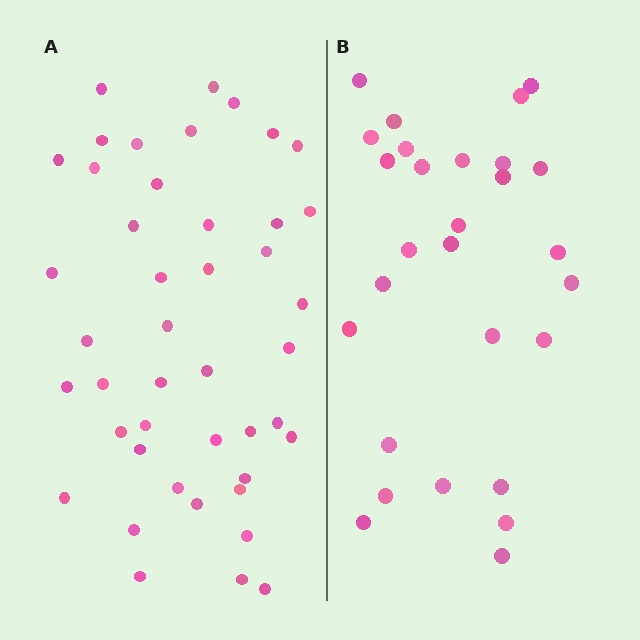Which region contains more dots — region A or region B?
Region A (the left region) has more dots.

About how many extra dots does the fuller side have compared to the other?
Region A has approximately 15 more dots than region B.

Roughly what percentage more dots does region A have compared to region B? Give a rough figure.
About 55% more.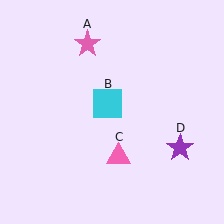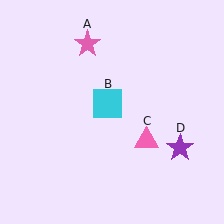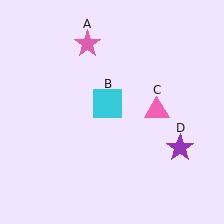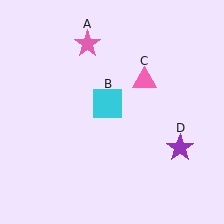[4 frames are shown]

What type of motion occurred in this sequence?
The pink triangle (object C) rotated counterclockwise around the center of the scene.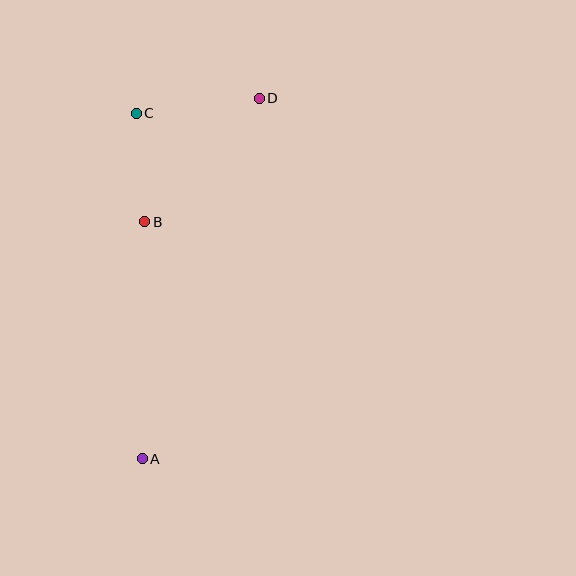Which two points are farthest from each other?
Points A and D are farthest from each other.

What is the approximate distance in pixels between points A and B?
The distance between A and B is approximately 237 pixels.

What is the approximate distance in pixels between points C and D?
The distance between C and D is approximately 124 pixels.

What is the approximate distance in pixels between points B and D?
The distance between B and D is approximately 168 pixels.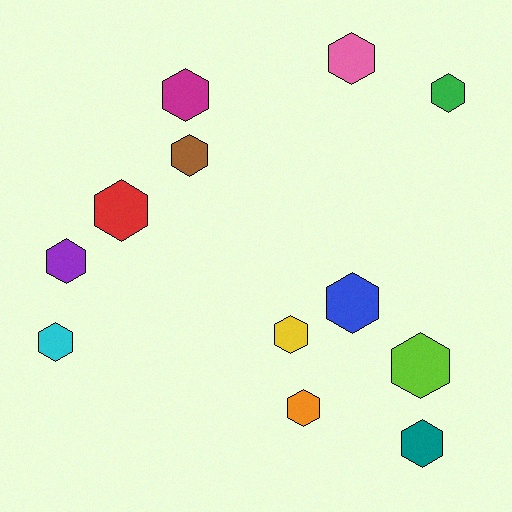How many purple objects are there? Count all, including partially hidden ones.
There is 1 purple object.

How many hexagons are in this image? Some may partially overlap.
There are 12 hexagons.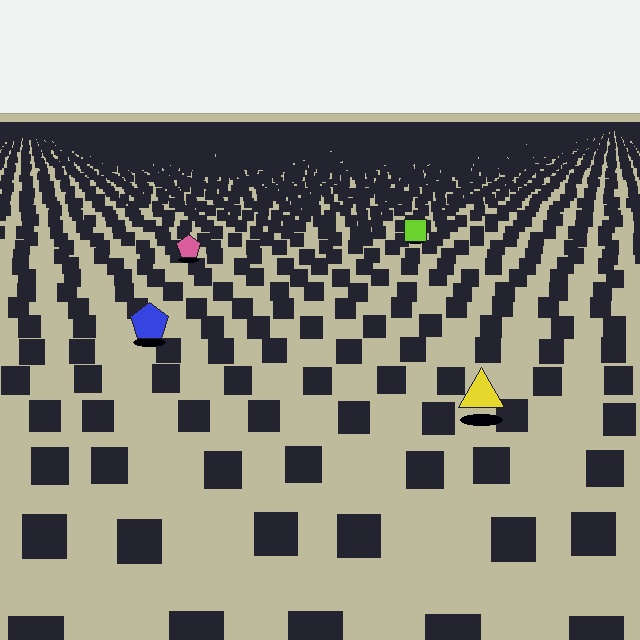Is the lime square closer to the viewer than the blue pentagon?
No. The blue pentagon is closer — you can tell from the texture gradient: the ground texture is coarser near it.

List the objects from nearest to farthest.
From nearest to farthest: the yellow triangle, the blue pentagon, the pink pentagon, the lime square.